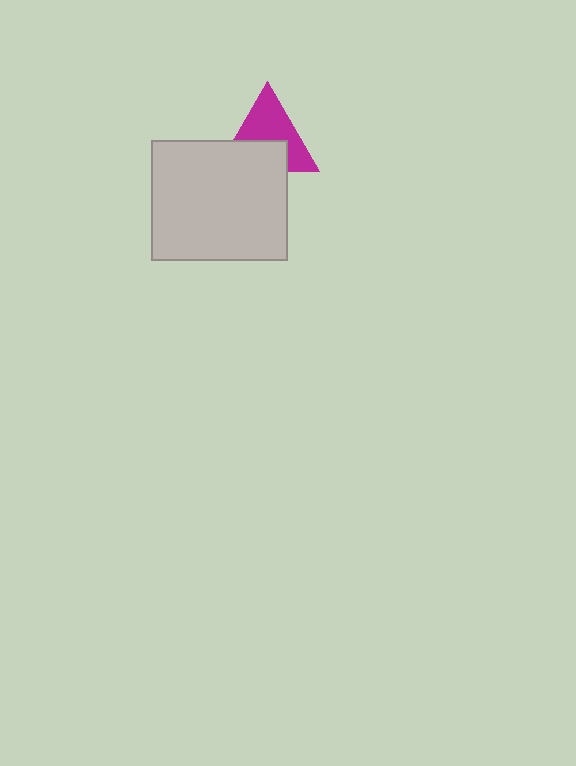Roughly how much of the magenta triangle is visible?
About half of it is visible (roughly 58%).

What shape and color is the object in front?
The object in front is a light gray rectangle.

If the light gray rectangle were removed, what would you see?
You would see the complete magenta triangle.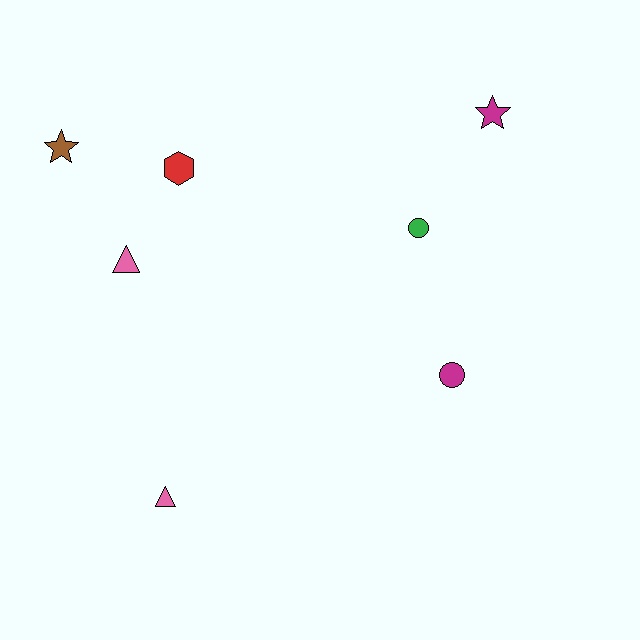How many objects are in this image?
There are 7 objects.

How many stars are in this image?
There are 2 stars.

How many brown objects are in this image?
There is 1 brown object.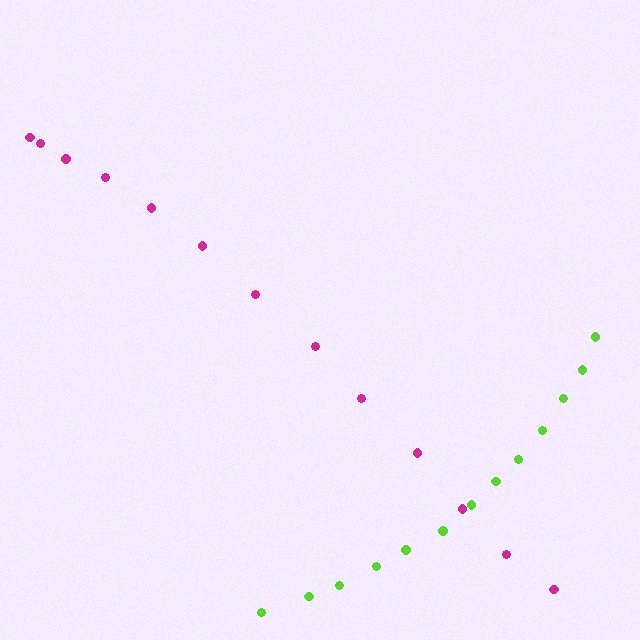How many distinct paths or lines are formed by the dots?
There are 2 distinct paths.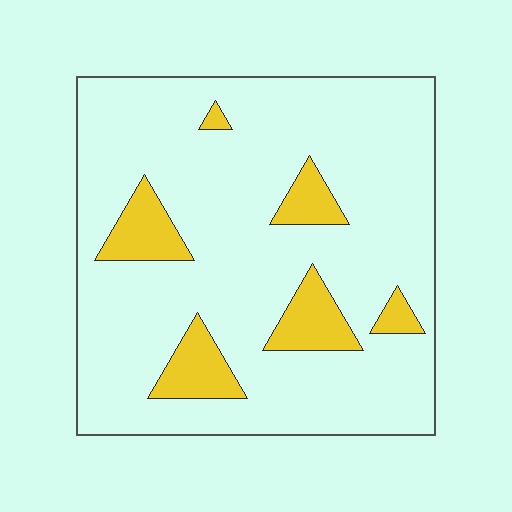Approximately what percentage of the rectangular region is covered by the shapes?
Approximately 15%.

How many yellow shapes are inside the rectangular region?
6.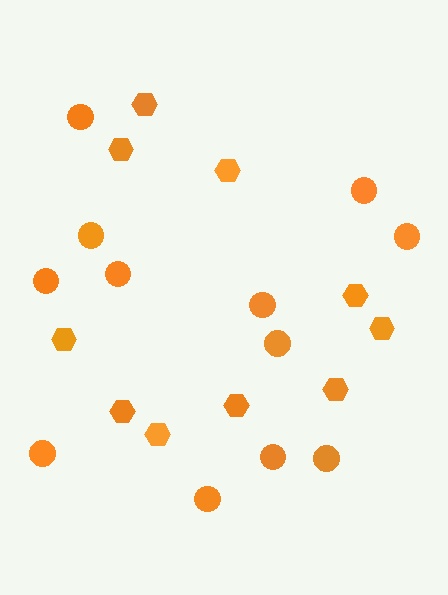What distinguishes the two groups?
There are 2 groups: one group of circles (12) and one group of hexagons (10).